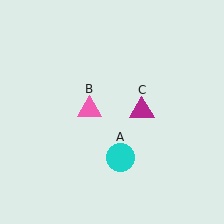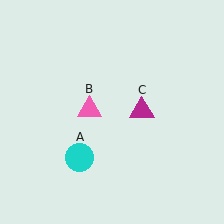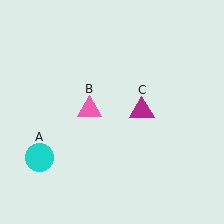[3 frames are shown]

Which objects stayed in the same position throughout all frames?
Pink triangle (object B) and magenta triangle (object C) remained stationary.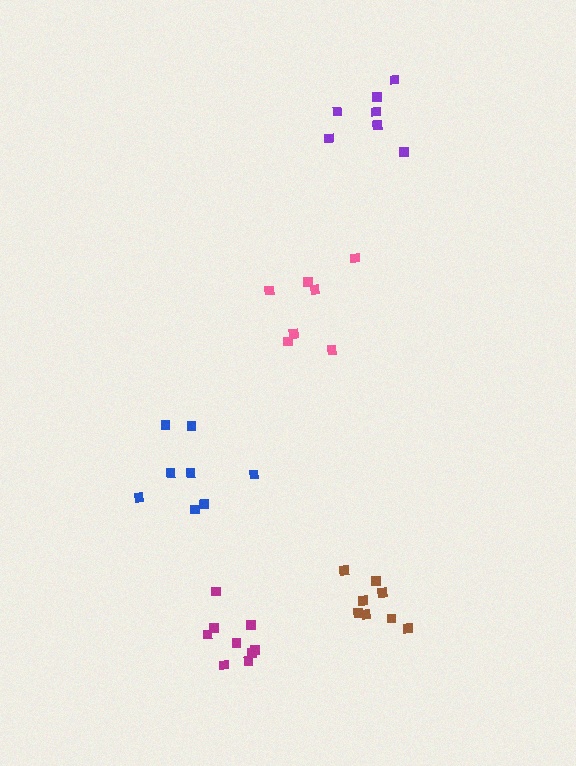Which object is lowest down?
The magenta cluster is bottommost.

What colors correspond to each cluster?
The clusters are colored: purple, brown, pink, magenta, blue.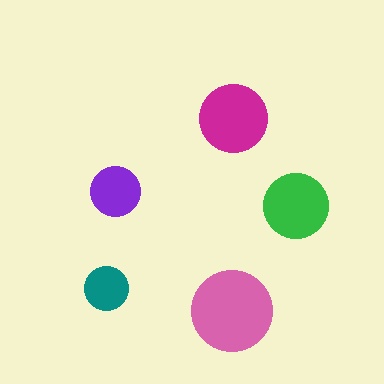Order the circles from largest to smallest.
the pink one, the magenta one, the green one, the purple one, the teal one.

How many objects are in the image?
There are 5 objects in the image.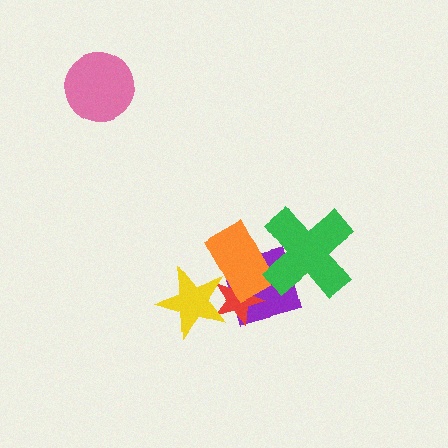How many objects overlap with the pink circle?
0 objects overlap with the pink circle.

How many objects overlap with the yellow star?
2 objects overlap with the yellow star.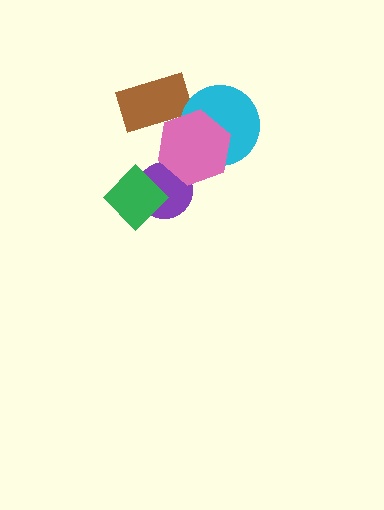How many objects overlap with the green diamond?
1 object overlaps with the green diamond.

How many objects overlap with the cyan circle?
1 object overlaps with the cyan circle.